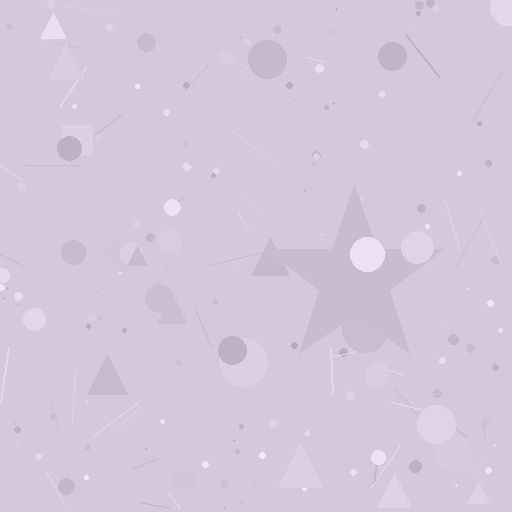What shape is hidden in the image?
A star is hidden in the image.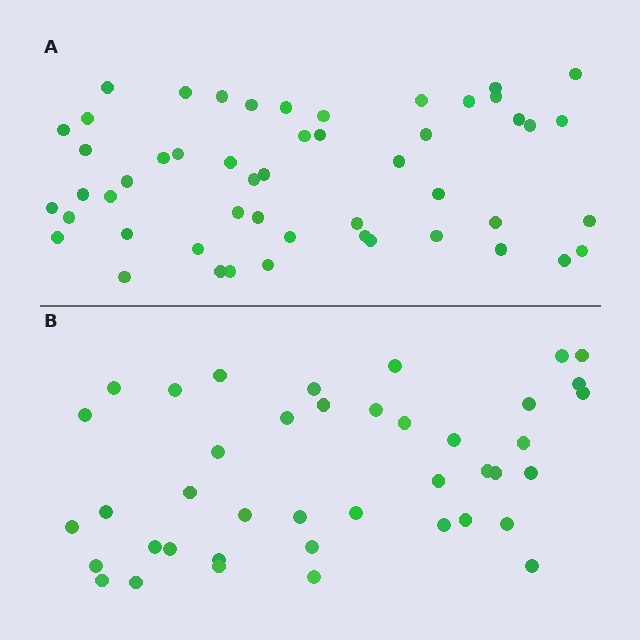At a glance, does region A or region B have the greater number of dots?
Region A (the top region) has more dots.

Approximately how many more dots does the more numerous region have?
Region A has roughly 10 or so more dots than region B.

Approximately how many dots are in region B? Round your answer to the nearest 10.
About 40 dots. (The exact count is 41, which rounds to 40.)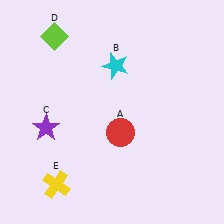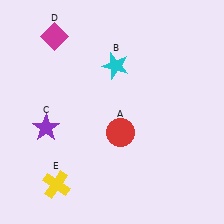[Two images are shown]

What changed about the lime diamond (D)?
In Image 1, D is lime. In Image 2, it changed to magenta.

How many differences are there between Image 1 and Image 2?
There is 1 difference between the two images.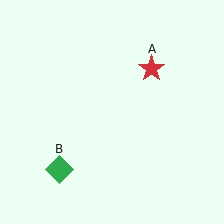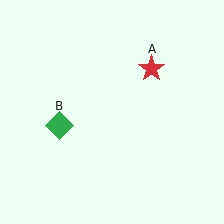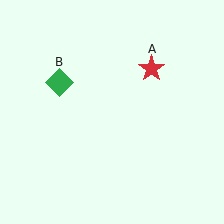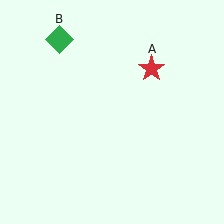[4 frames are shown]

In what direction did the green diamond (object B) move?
The green diamond (object B) moved up.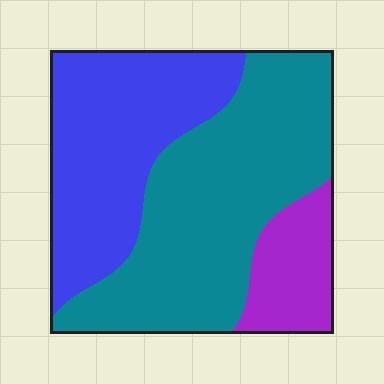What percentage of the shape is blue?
Blue takes up between a third and a half of the shape.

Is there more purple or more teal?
Teal.